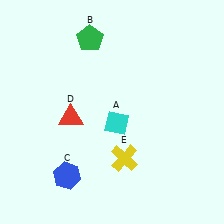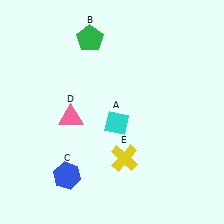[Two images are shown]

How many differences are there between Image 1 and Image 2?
There is 1 difference between the two images.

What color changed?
The triangle (D) changed from red in Image 1 to pink in Image 2.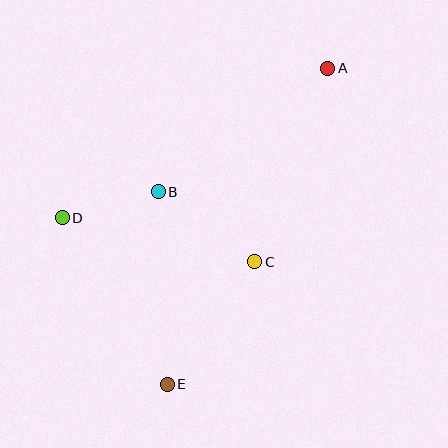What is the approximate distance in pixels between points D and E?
The distance between D and E is approximately 197 pixels.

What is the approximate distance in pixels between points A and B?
The distance between A and B is approximately 210 pixels.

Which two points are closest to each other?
Points B and D are closest to each other.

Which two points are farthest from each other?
Points A and E are farthest from each other.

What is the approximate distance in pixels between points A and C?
The distance between A and C is approximately 207 pixels.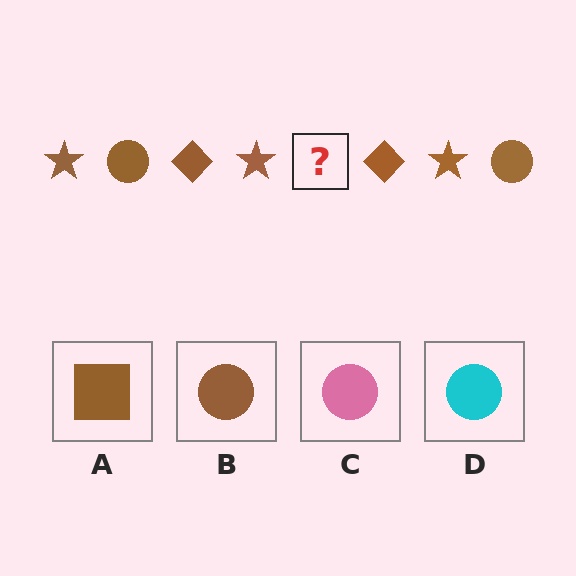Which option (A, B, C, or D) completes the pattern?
B.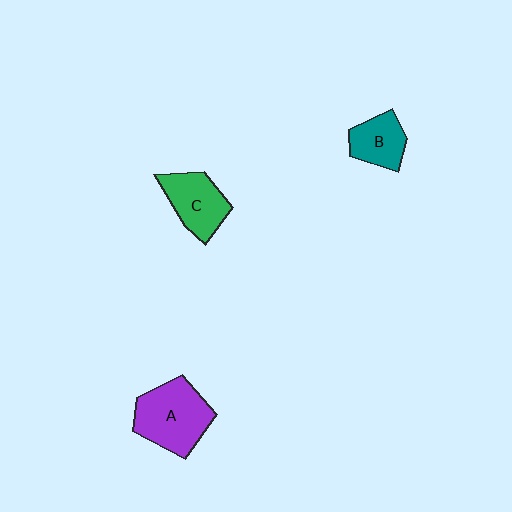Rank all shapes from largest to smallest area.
From largest to smallest: A (purple), C (green), B (teal).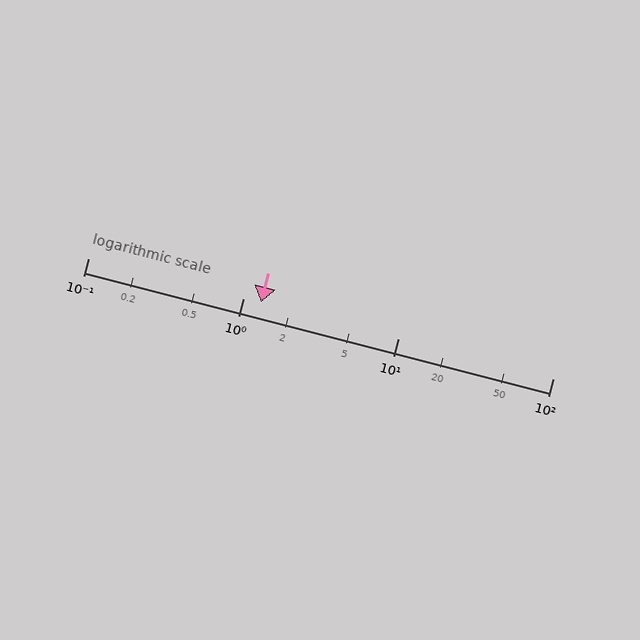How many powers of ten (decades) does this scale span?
The scale spans 3 decades, from 0.1 to 100.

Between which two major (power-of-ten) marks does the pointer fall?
The pointer is between 1 and 10.